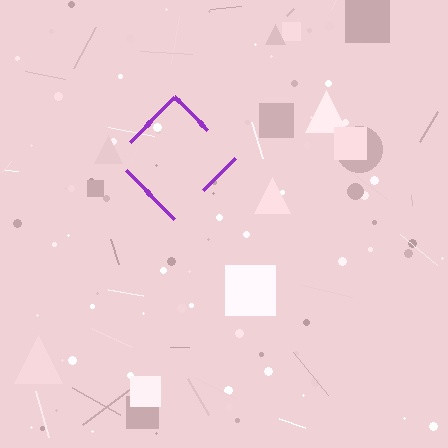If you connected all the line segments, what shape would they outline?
They would outline a diamond.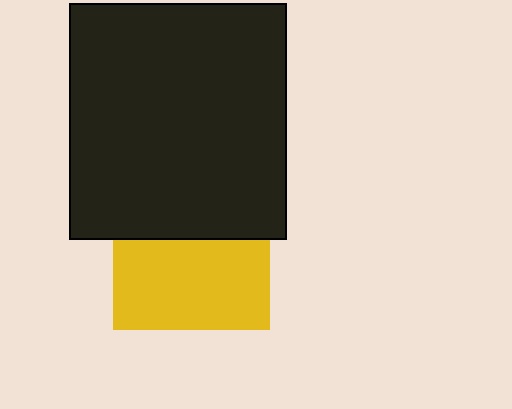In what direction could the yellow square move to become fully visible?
The yellow square could move down. That would shift it out from behind the black rectangle entirely.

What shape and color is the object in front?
The object in front is a black rectangle.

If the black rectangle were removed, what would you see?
You would see the complete yellow square.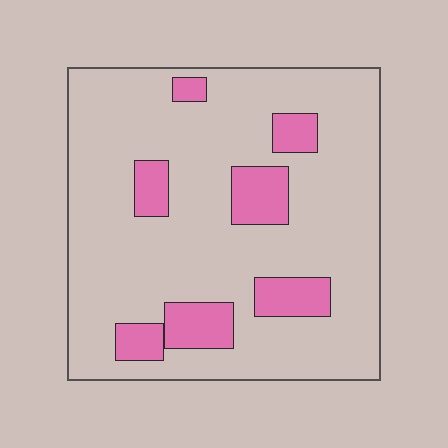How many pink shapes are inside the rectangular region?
7.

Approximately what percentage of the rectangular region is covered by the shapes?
Approximately 15%.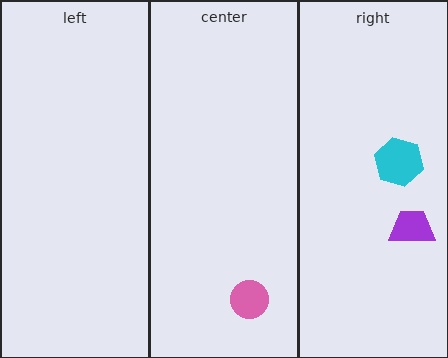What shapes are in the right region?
The purple trapezoid, the cyan hexagon.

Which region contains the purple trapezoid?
The right region.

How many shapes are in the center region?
1.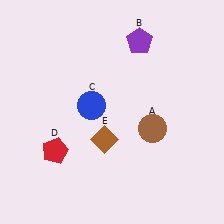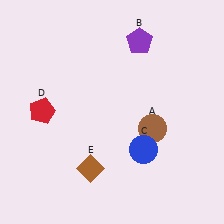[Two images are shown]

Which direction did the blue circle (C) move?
The blue circle (C) moved right.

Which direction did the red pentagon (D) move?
The red pentagon (D) moved up.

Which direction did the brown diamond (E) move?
The brown diamond (E) moved down.